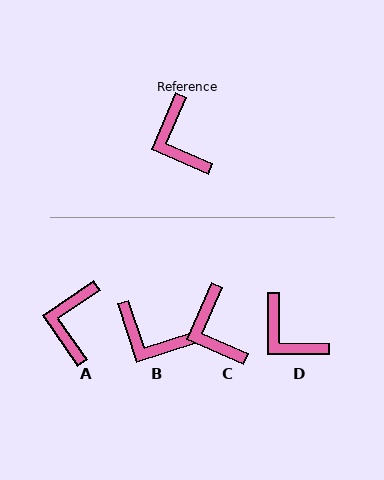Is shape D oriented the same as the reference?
No, it is off by about 23 degrees.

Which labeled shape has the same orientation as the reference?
C.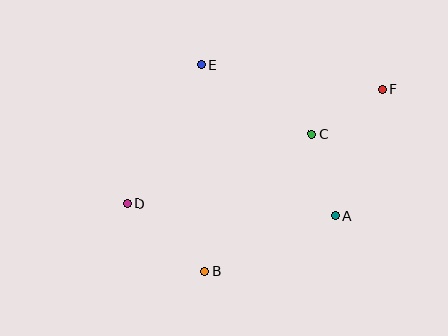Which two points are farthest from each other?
Points D and F are farthest from each other.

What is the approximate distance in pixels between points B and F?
The distance between B and F is approximately 255 pixels.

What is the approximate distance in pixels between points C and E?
The distance between C and E is approximately 131 pixels.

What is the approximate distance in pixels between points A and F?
The distance between A and F is approximately 135 pixels.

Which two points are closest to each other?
Points C and F are closest to each other.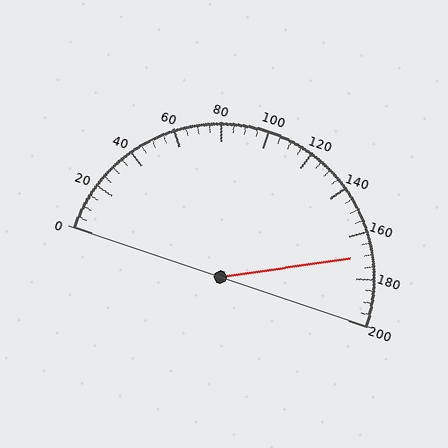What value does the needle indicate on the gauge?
The needle indicates approximately 170.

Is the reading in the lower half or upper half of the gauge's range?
The reading is in the upper half of the range (0 to 200).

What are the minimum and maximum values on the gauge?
The gauge ranges from 0 to 200.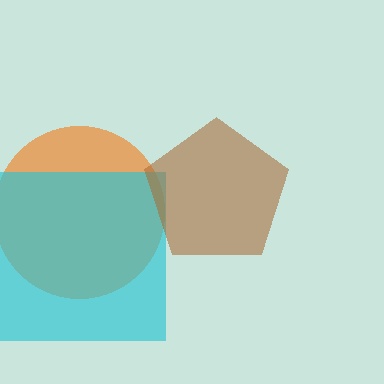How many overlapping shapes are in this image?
There are 3 overlapping shapes in the image.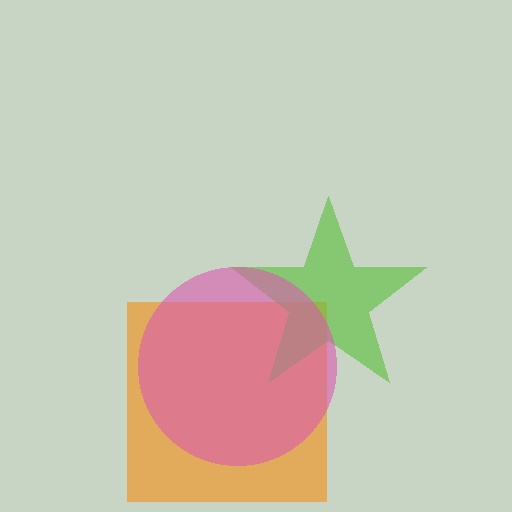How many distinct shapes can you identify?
There are 3 distinct shapes: an orange square, a lime star, a pink circle.